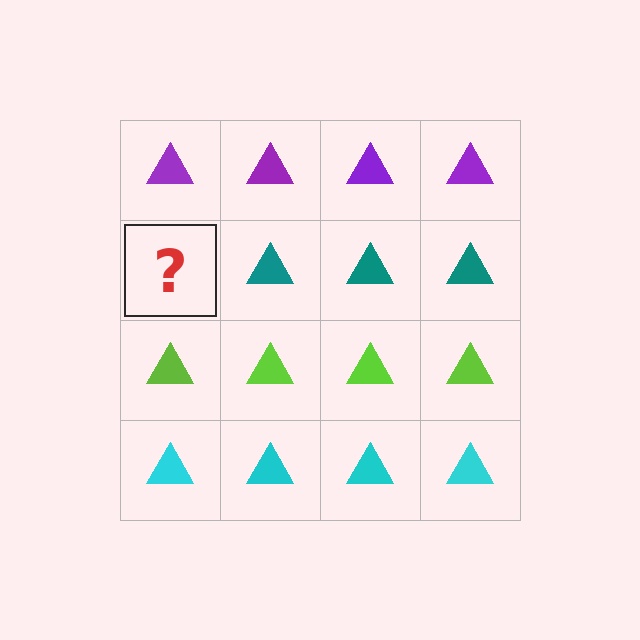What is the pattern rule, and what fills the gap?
The rule is that each row has a consistent color. The gap should be filled with a teal triangle.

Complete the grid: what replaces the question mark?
The question mark should be replaced with a teal triangle.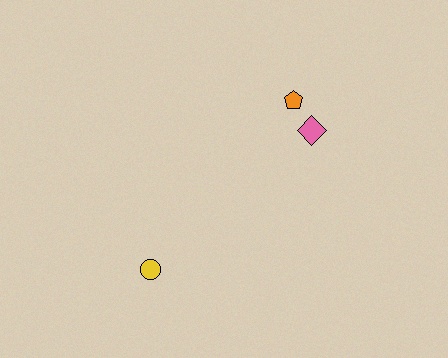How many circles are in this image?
There is 1 circle.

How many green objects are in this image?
There are no green objects.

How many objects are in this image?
There are 3 objects.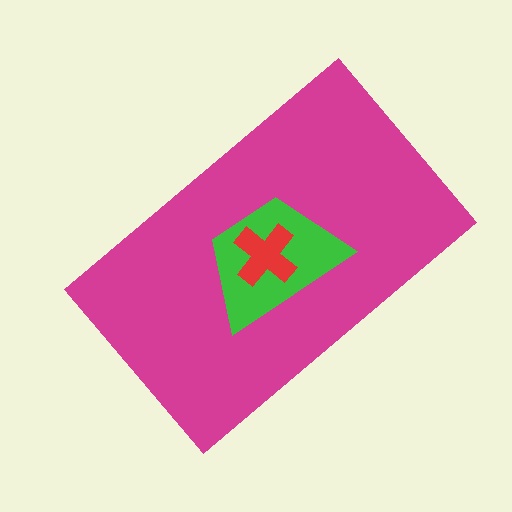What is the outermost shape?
The magenta rectangle.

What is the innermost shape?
The red cross.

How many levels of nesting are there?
3.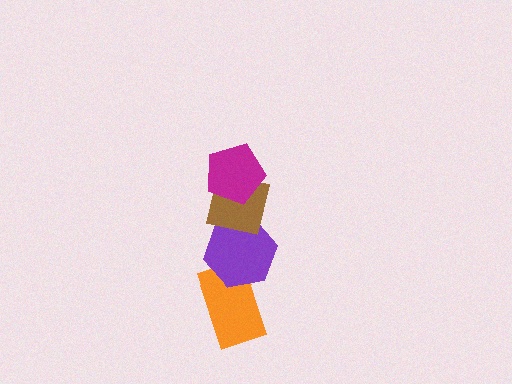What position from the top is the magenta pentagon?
The magenta pentagon is 1st from the top.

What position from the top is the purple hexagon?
The purple hexagon is 3rd from the top.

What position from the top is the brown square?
The brown square is 2nd from the top.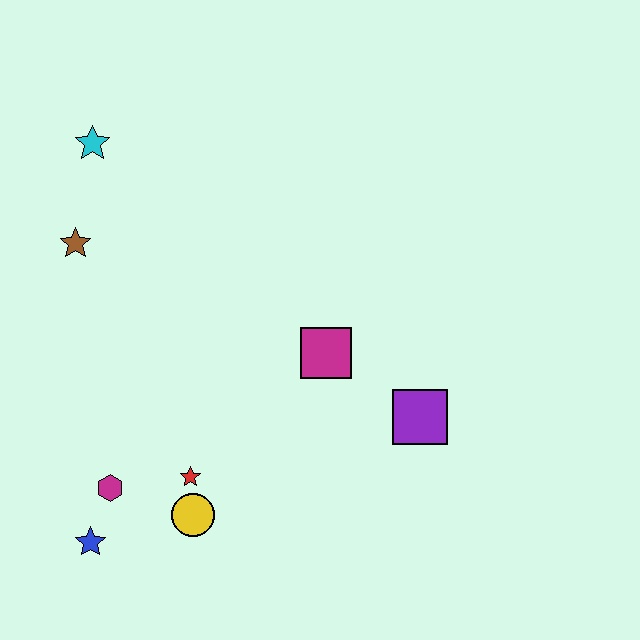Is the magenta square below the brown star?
Yes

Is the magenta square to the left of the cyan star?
No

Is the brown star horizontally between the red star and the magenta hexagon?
No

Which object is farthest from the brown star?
The purple square is farthest from the brown star.